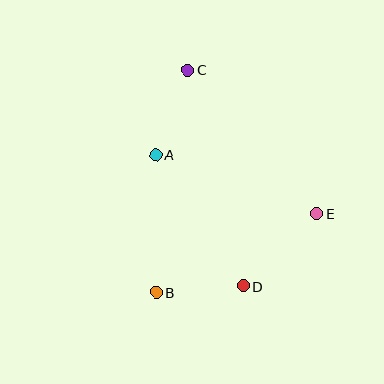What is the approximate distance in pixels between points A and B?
The distance between A and B is approximately 138 pixels.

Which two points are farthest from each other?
Points B and C are farthest from each other.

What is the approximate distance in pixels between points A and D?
The distance between A and D is approximately 158 pixels.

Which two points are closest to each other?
Points B and D are closest to each other.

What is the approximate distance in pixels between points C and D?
The distance between C and D is approximately 223 pixels.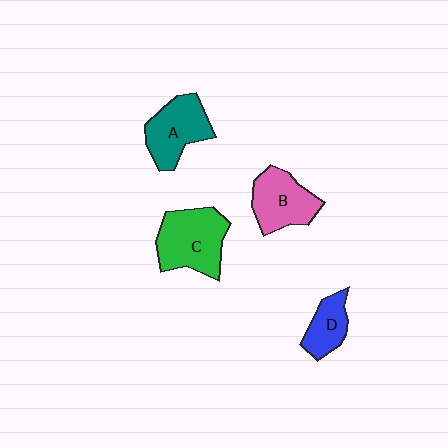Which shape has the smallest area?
Shape D (blue).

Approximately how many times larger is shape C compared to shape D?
Approximately 1.9 times.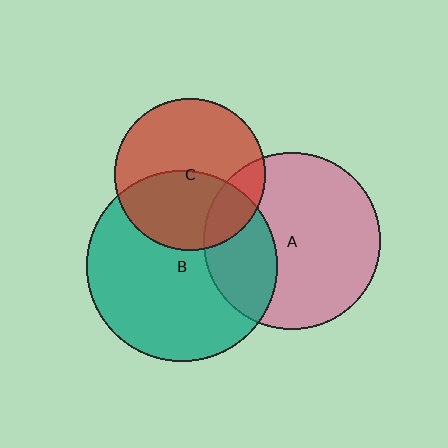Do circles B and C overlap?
Yes.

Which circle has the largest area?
Circle B (teal).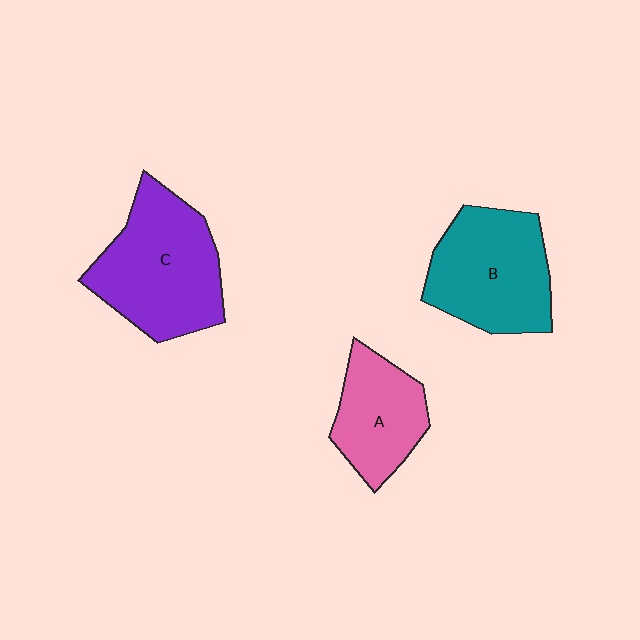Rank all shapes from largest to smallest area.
From largest to smallest: C (purple), B (teal), A (pink).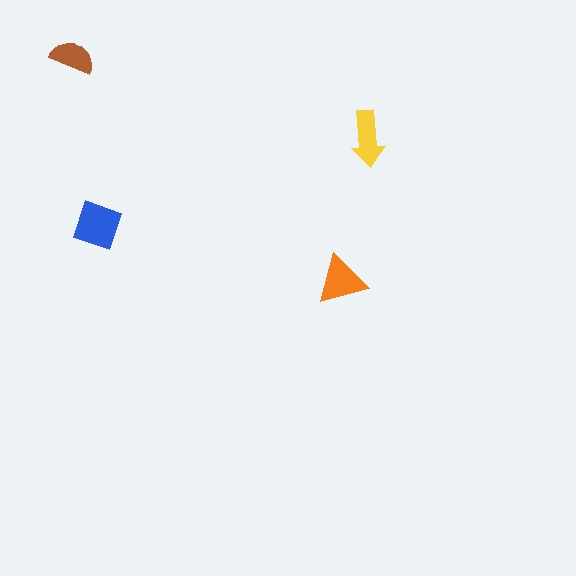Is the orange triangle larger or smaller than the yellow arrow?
Larger.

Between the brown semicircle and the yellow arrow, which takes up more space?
The yellow arrow.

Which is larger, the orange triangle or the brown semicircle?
The orange triangle.